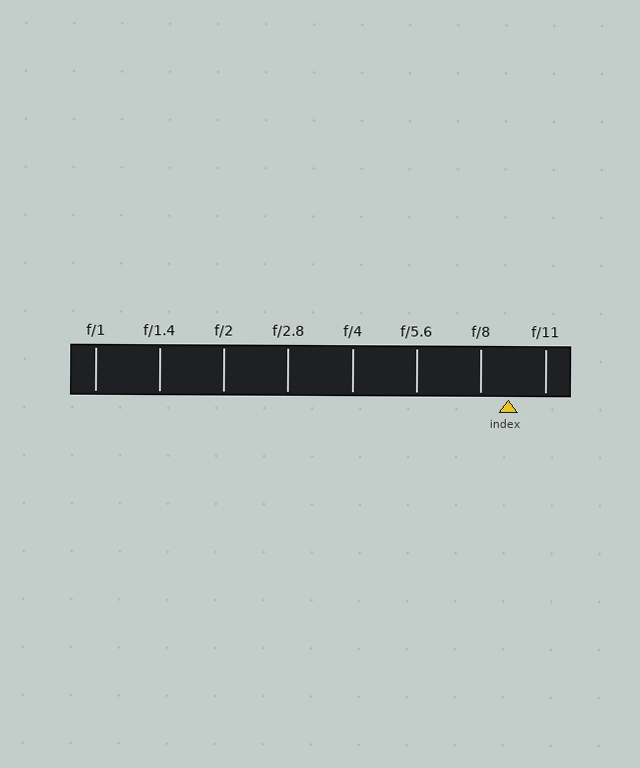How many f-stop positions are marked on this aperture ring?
There are 8 f-stop positions marked.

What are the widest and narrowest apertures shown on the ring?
The widest aperture shown is f/1 and the narrowest is f/11.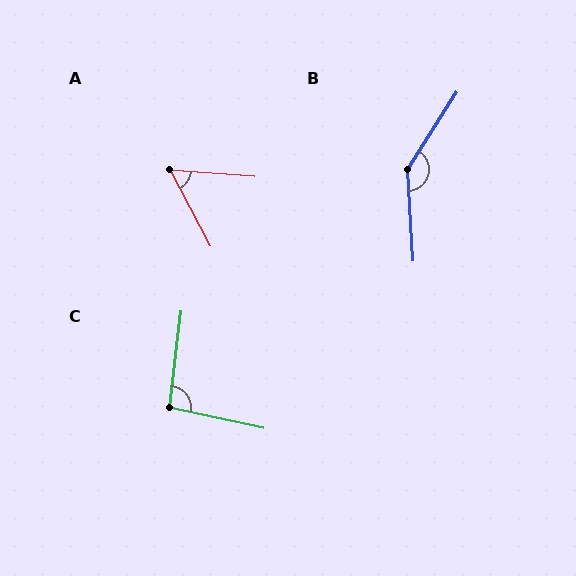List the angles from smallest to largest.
A (58°), C (95°), B (144°).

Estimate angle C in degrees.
Approximately 95 degrees.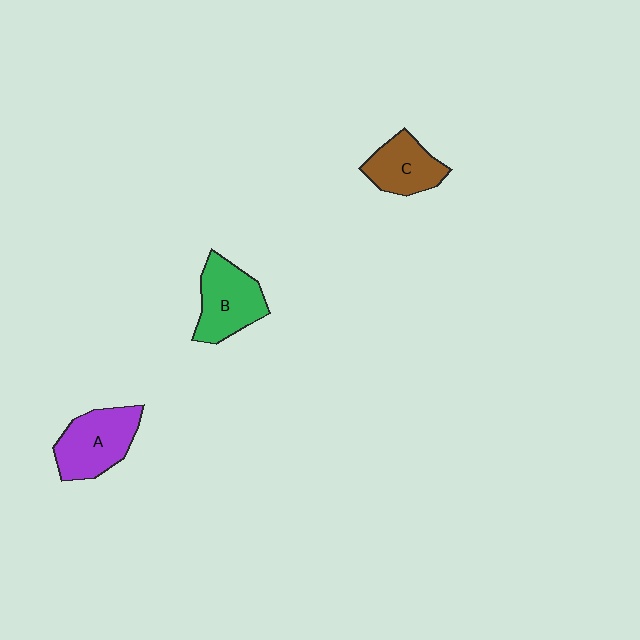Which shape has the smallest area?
Shape C (brown).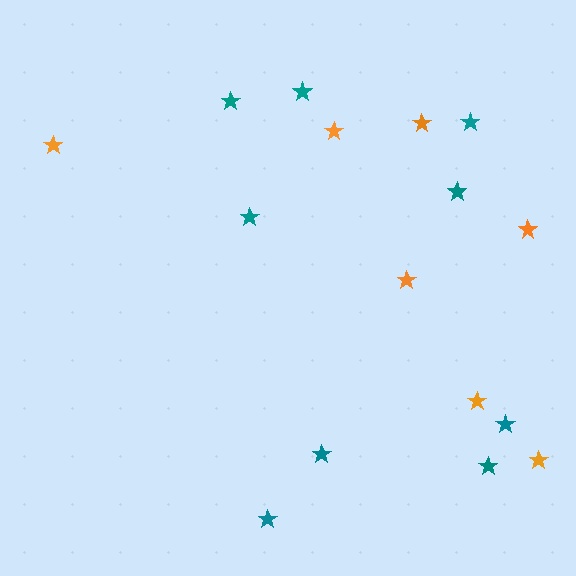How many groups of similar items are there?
There are 2 groups: one group of orange stars (7) and one group of teal stars (9).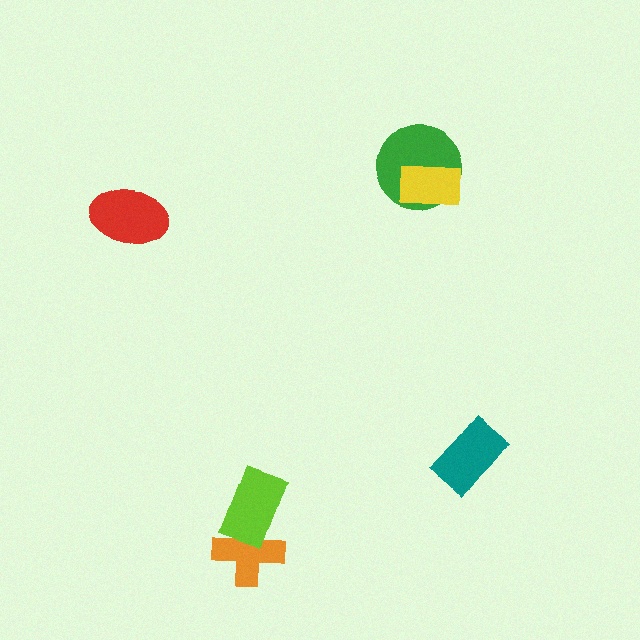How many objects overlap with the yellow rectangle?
1 object overlaps with the yellow rectangle.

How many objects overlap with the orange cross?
1 object overlaps with the orange cross.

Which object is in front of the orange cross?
The lime rectangle is in front of the orange cross.